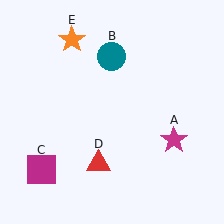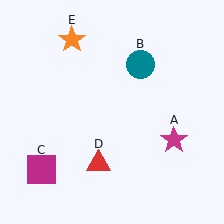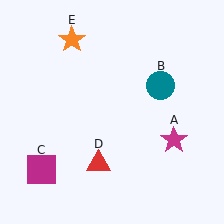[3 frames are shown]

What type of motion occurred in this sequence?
The teal circle (object B) rotated clockwise around the center of the scene.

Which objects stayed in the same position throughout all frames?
Magenta star (object A) and magenta square (object C) and red triangle (object D) and orange star (object E) remained stationary.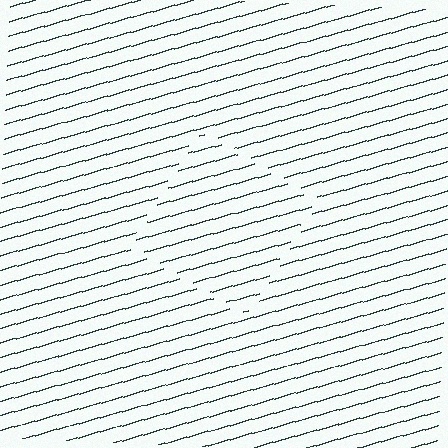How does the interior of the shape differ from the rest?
The interior of the shape contains the same grating, shifted by half a period — the contour is defined by the phase discontinuity where line-ends from the inner and outer gratings abut.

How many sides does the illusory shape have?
4 sides — the line-ends trace a square.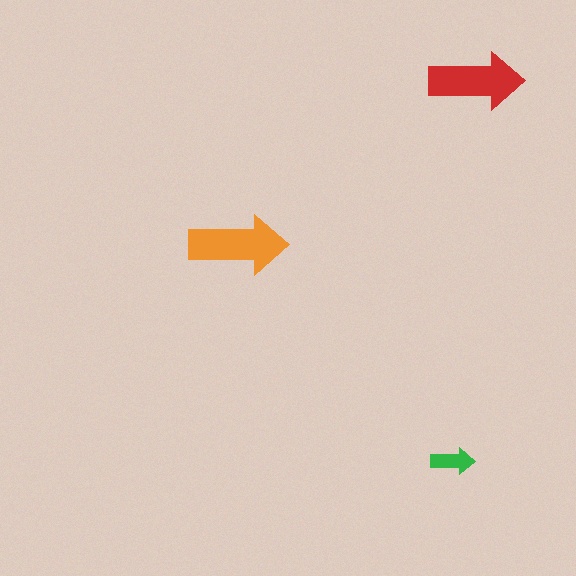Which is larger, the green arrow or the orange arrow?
The orange one.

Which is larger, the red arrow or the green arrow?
The red one.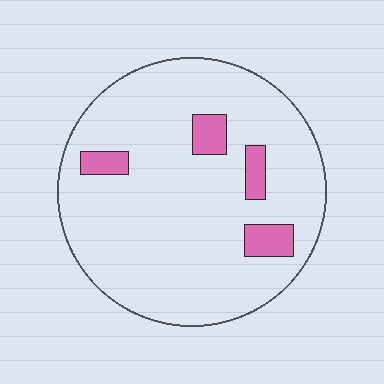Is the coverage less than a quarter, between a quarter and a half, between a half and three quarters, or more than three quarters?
Less than a quarter.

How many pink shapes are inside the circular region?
4.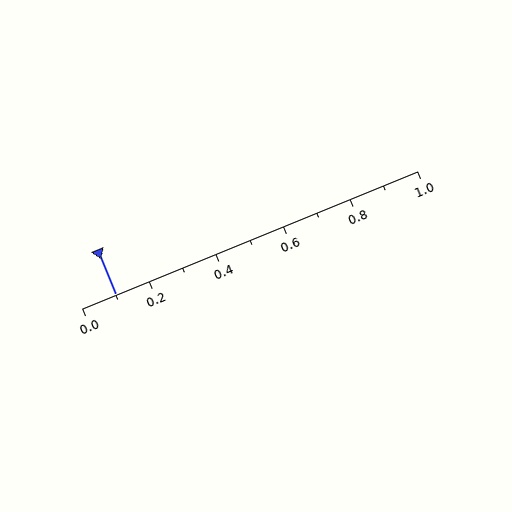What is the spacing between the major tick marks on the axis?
The major ticks are spaced 0.2 apart.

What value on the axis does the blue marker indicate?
The marker indicates approximately 0.1.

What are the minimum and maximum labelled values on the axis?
The axis runs from 0.0 to 1.0.